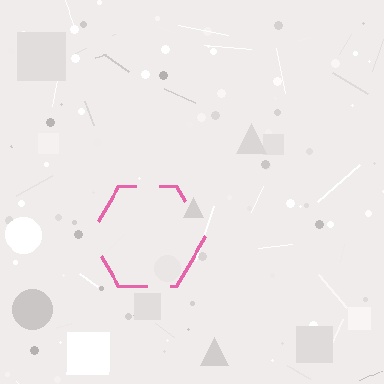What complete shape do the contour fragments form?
The contour fragments form a hexagon.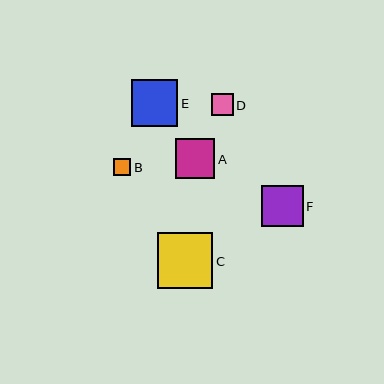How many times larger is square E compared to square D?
Square E is approximately 2.1 times the size of square D.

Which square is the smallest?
Square B is the smallest with a size of approximately 18 pixels.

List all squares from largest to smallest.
From largest to smallest: C, E, F, A, D, B.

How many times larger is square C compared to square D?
Square C is approximately 2.6 times the size of square D.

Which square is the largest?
Square C is the largest with a size of approximately 55 pixels.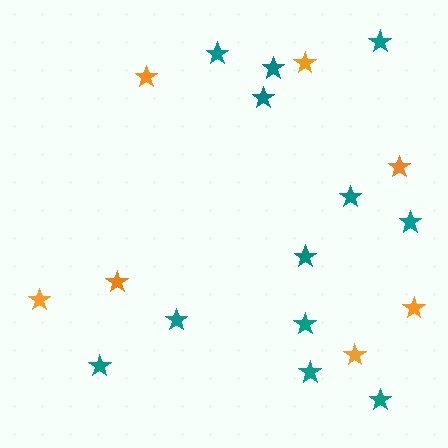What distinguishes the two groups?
There are 2 groups: one group of orange stars (7) and one group of teal stars (12).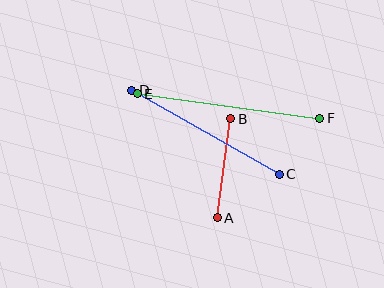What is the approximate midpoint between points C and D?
The midpoint is at approximately (206, 132) pixels.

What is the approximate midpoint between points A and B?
The midpoint is at approximately (224, 168) pixels.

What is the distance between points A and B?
The distance is approximately 100 pixels.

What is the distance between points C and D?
The distance is approximately 170 pixels.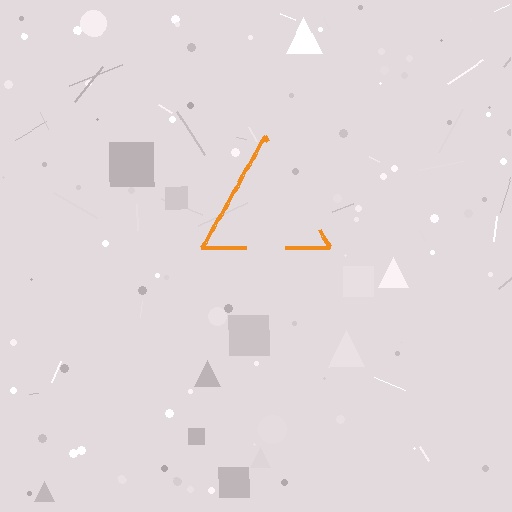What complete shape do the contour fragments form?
The contour fragments form a triangle.